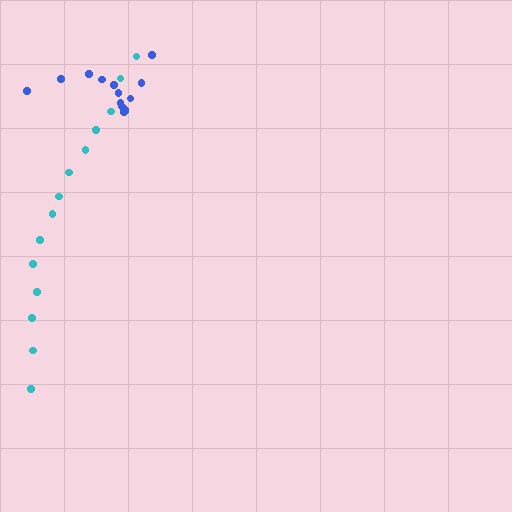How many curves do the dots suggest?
There are 2 distinct paths.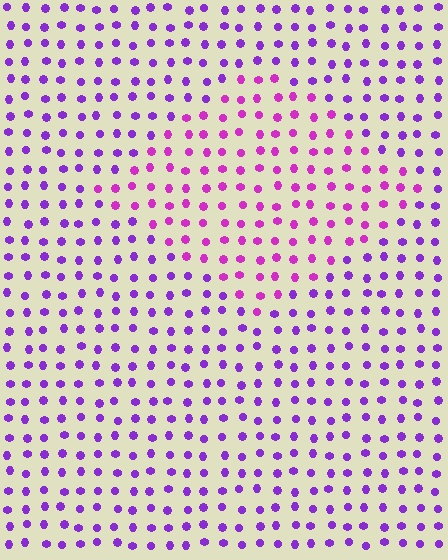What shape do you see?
I see a diamond.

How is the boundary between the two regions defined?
The boundary is defined purely by a slight shift in hue (about 31 degrees). Spacing, size, and orientation are identical on both sides.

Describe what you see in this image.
The image is filled with small purple elements in a uniform arrangement. A diamond-shaped region is visible where the elements are tinted to a slightly different hue, forming a subtle color boundary.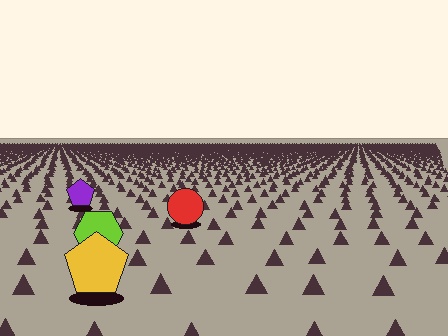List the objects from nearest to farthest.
From nearest to farthest: the yellow pentagon, the lime hexagon, the red circle, the purple pentagon.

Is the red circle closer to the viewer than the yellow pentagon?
No. The yellow pentagon is closer — you can tell from the texture gradient: the ground texture is coarser near it.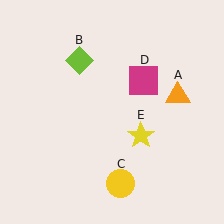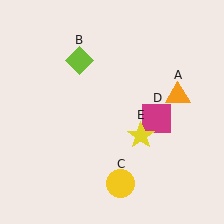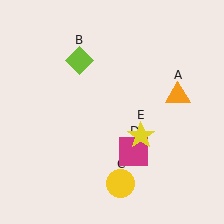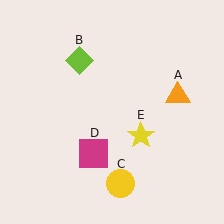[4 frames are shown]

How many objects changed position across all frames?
1 object changed position: magenta square (object D).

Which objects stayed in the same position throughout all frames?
Orange triangle (object A) and lime diamond (object B) and yellow circle (object C) and yellow star (object E) remained stationary.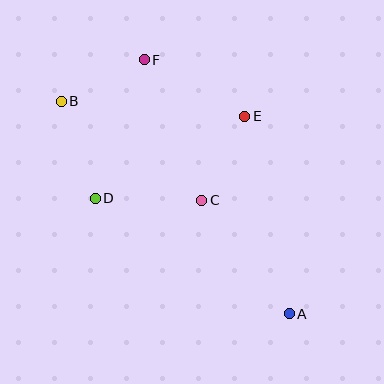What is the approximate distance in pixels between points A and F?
The distance between A and F is approximately 293 pixels.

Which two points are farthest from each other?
Points A and B are farthest from each other.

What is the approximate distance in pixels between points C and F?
The distance between C and F is approximately 152 pixels.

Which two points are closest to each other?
Points B and F are closest to each other.